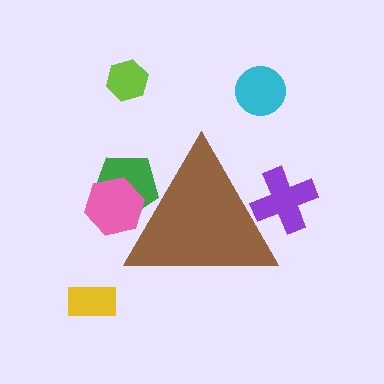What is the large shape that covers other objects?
A brown triangle.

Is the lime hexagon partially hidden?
No, the lime hexagon is fully visible.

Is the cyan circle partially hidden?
No, the cyan circle is fully visible.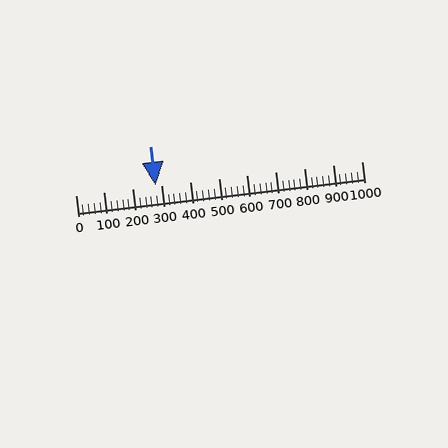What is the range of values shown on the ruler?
The ruler shows values from 0 to 1000.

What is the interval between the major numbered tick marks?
The major tick marks are spaced 100 units apart.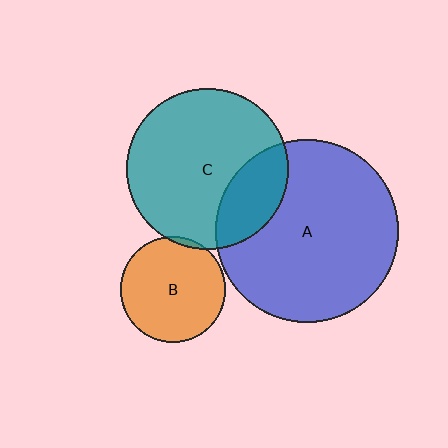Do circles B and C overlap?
Yes.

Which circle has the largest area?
Circle A (blue).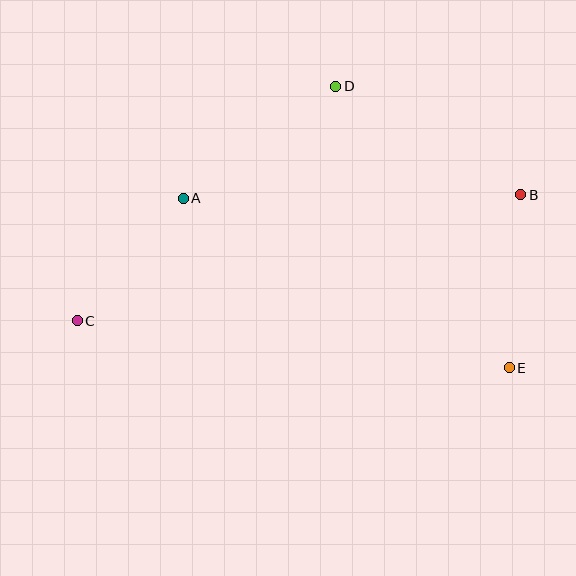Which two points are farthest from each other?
Points B and C are farthest from each other.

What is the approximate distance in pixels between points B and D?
The distance between B and D is approximately 214 pixels.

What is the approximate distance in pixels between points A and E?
The distance between A and E is approximately 367 pixels.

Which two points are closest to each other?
Points A and C are closest to each other.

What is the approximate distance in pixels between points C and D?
The distance between C and D is approximately 349 pixels.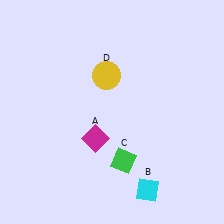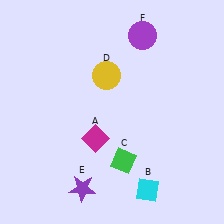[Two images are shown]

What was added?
A purple star (E), a purple circle (F) were added in Image 2.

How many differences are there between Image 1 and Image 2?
There are 2 differences between the two images.